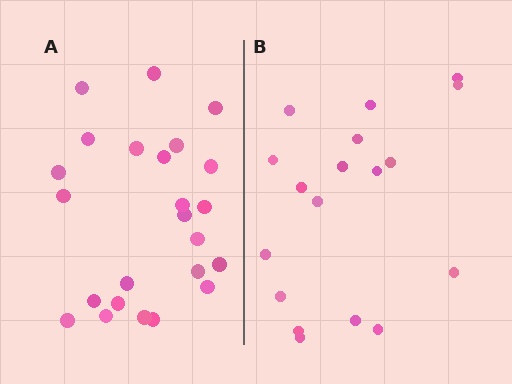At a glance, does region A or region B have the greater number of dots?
Region A (the left region) has more dots.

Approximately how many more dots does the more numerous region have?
Region A has about 6 more dots than region B.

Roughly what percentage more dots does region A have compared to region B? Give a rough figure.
About 35% more.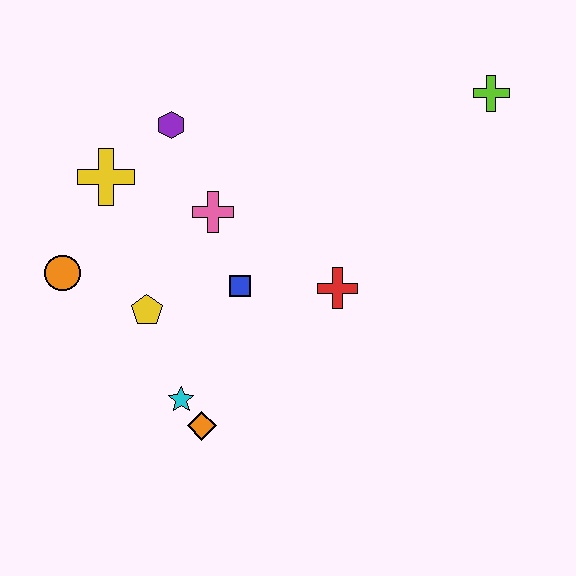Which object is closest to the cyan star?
The orange diamond is closest to the cyan star.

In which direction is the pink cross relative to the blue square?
The pink cross is above the blue square.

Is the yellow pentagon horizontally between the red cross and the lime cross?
No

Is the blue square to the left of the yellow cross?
No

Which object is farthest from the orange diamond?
The lime cross is farthest from the orange diamond.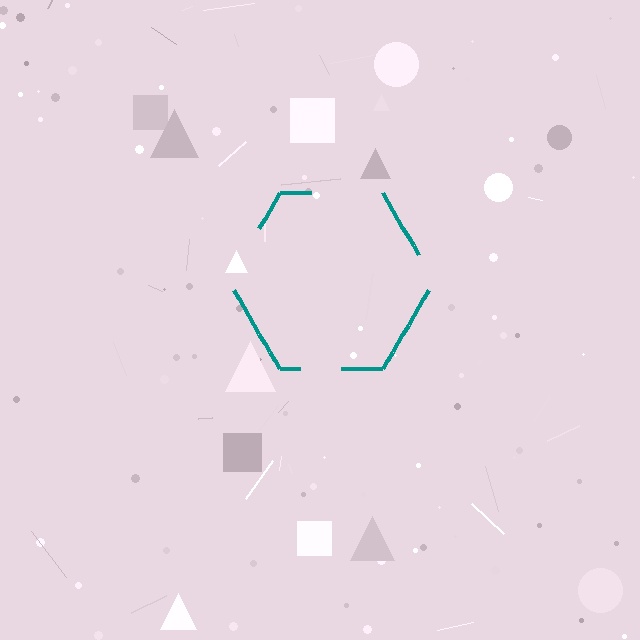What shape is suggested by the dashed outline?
The dashed outline suggests a hexagon.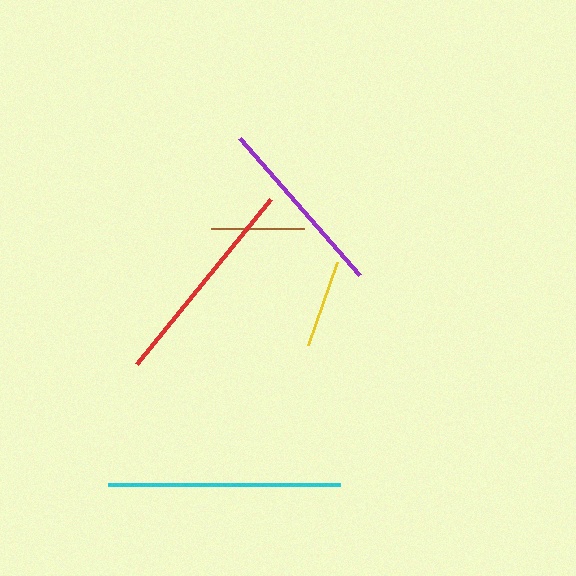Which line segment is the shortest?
The yellow line is the shortest at approximately 89 pixels.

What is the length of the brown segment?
The brown segment is approximately 93 pixels long.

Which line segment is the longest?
The cyan line is the longest at approximately 233 pixels.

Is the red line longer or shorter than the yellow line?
The red line is longer than the yellow line.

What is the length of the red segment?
The red segment is approximately 212 pixels long.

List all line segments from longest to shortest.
From longest to shortest: cyan, red, purple, brown, yellow.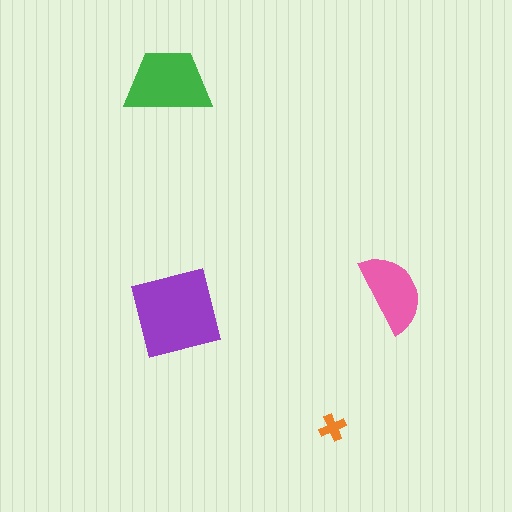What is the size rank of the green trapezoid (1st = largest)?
2nd.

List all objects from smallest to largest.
The orange cross, the pink semicircle, the green trapezoid, the purple square.